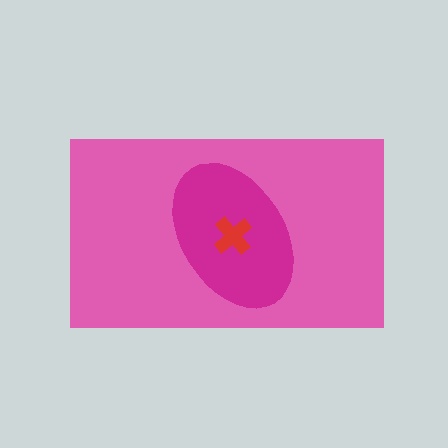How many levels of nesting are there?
3.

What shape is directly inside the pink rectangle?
The magenta ellipse.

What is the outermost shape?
The pink rectangle.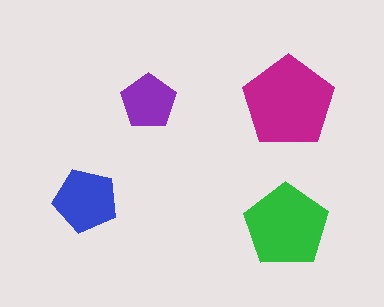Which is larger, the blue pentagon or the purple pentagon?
The blue one.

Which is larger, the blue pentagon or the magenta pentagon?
The magenta one.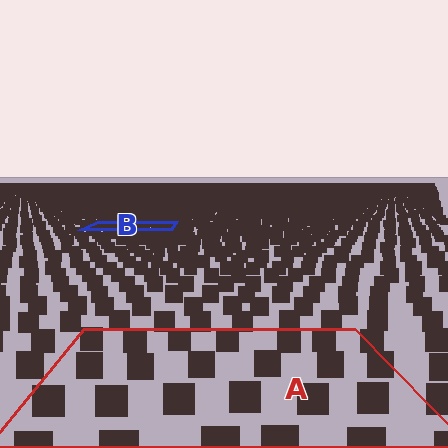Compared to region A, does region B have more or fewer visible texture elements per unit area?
Region B has more texture elements per unit area — they are packed more densely because it is farther away.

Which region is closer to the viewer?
Region A is closer. The texture elements there are larger and more spread out.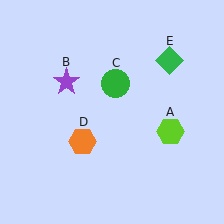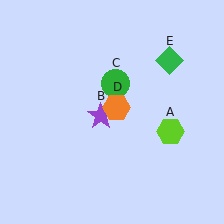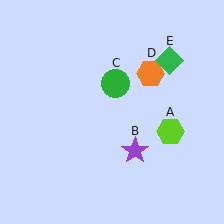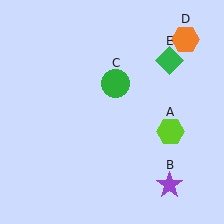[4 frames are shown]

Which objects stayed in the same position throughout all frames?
Lime hexagon (object A) and green circle (object C) and green diamond (object E) remained stationary.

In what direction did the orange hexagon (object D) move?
The orange hexagon (object D) moved up and to the right.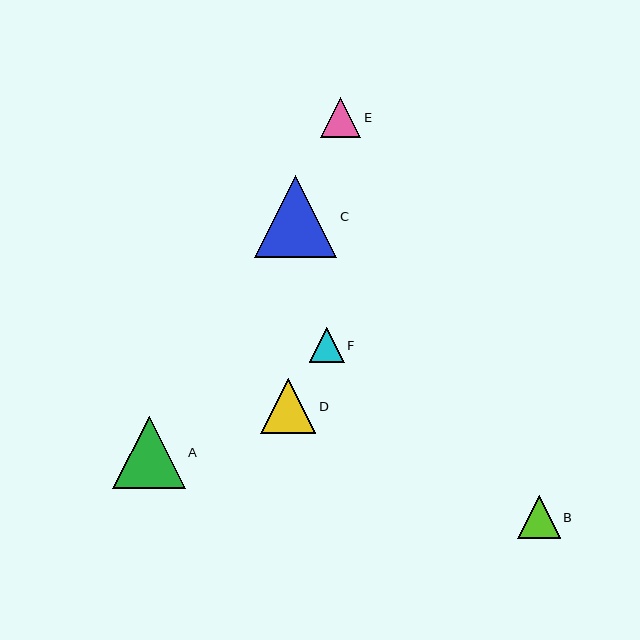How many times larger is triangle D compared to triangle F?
Triangle D is approximately 1.6 times the size of triangle F.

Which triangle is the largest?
Triangle C is the largest with a size of approximately 82 pixels.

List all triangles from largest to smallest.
From largest to smallest: C, A, D, B, E, F.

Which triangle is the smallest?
Triangle F is the smallest with a size of approximately 35 pixels.